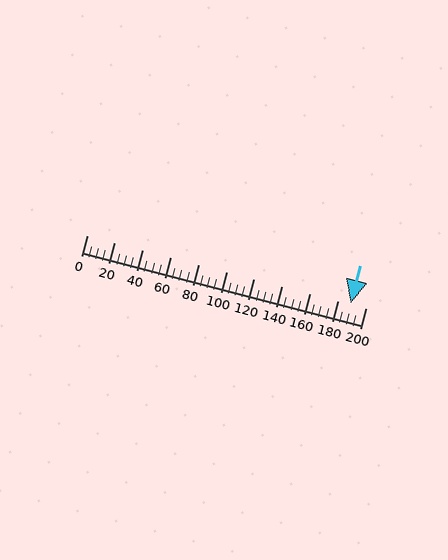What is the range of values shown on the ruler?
The ruler shows values from 0 to 200.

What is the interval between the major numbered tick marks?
The major tick marks are spaced 20 units apart.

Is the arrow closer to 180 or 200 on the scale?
The arrow is closer to 180.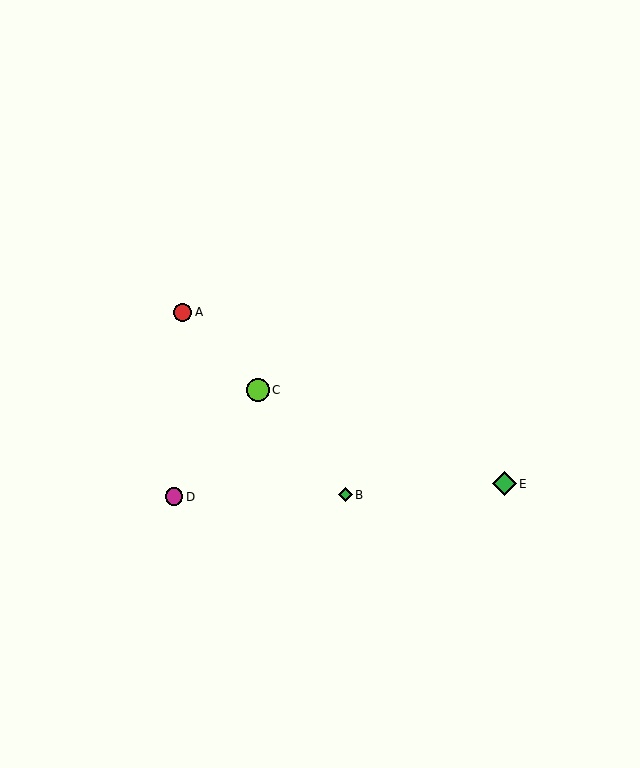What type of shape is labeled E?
Shape E is a green diamond.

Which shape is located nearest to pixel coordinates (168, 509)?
The magenta circle (labeled D) at (174, 497) is nearest to that location.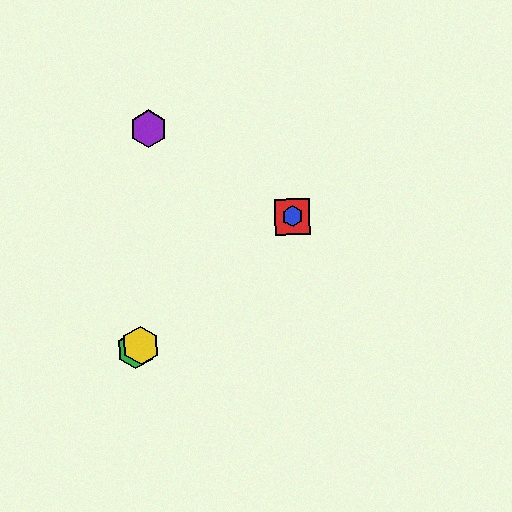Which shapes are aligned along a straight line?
The red square, the blue hexagon, the green hexagon, the yellow hexagon are aligned along a straight line.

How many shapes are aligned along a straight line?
4 shapes (the red square, the blue hexagon, the green hexagon, the yellow hexagon) are aligned along a straight line.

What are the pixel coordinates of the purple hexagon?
The purple hexagon is at (148, 128).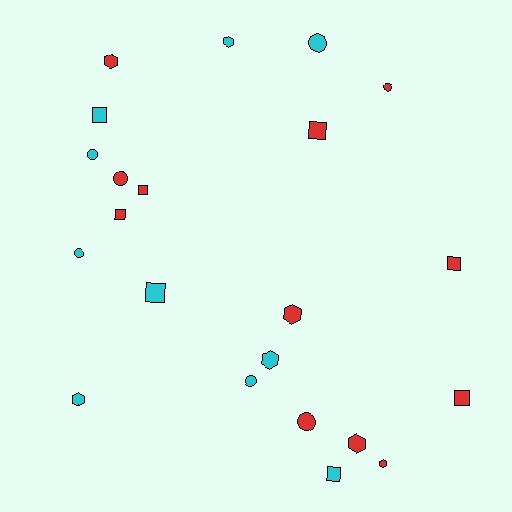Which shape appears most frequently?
Square, with 8 objects.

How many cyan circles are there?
There are 4 cyan circles.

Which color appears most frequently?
Red, with 12 objects.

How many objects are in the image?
There are 22 objects.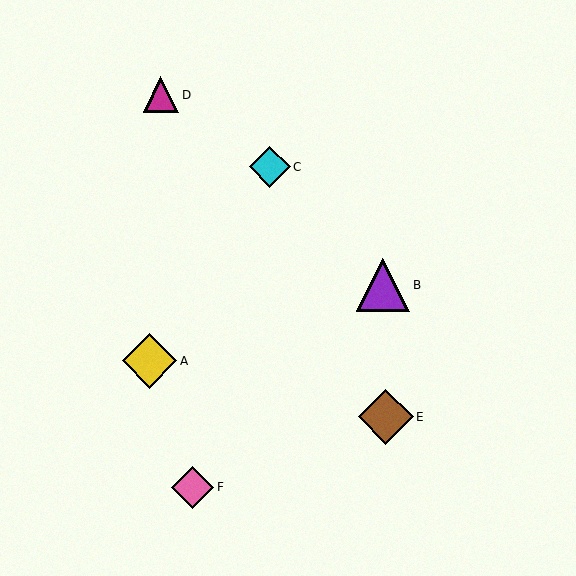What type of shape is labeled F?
Shape F is a pink diamond.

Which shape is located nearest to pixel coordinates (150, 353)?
The yellow diamond (labeled A) at (150, 361) is nearest to that location.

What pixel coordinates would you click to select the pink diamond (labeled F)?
Click at (192, 487) to select the pink diamond F.